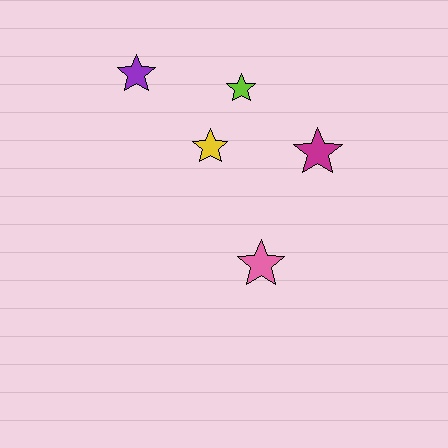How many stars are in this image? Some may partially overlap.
There are 5 stars.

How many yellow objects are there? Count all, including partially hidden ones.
There is 1 yellow object.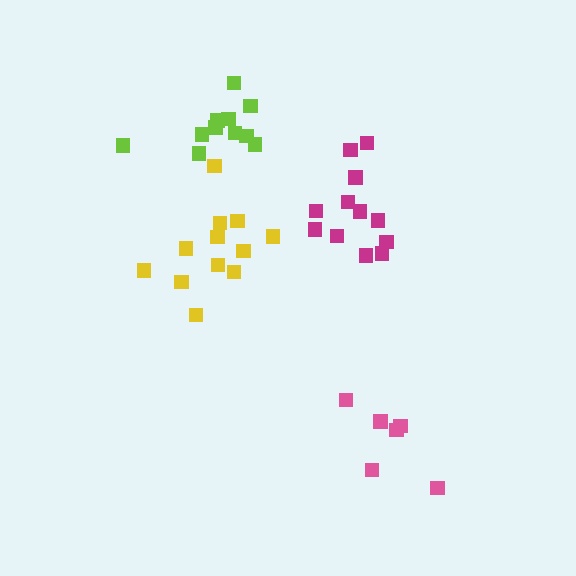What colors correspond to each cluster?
The clusters are colored: magenta, pink, lime, yellow.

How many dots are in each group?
Group 1: 12 dots, Group 2: 6 dots, Group 3: 11 dots, Group 4: 12 dots (41 total).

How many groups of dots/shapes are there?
There are 4 groups.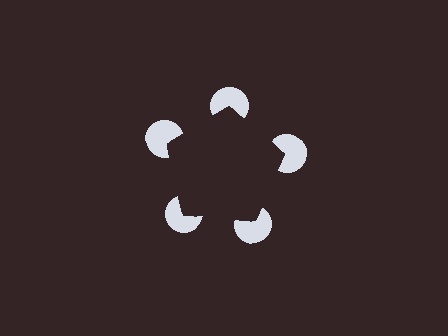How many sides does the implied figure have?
5 sides.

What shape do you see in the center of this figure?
An illusory pentagon — its edges are inferred from the aligned wedge cuts in the pac-man discs, not physically drawn.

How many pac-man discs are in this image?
There are 5 — one at each vertex of the illusory pentagon.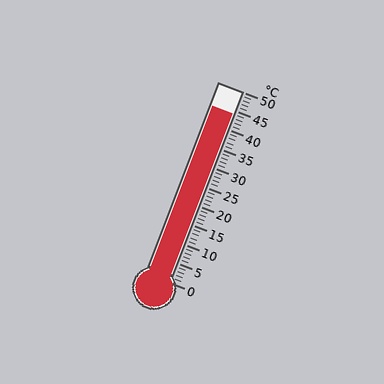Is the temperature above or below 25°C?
The temperature is above 25°C.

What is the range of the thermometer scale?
The thermometer scale ranges from 0°C to 50°C.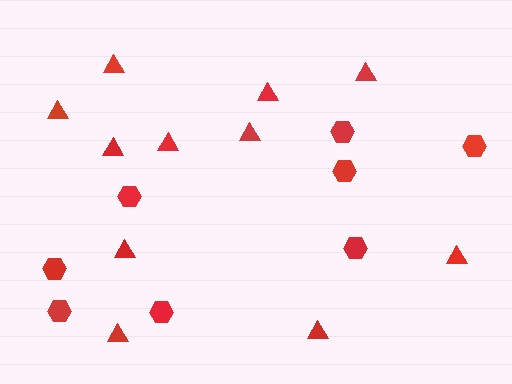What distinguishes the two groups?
There are 2 groups: one group of hexagons (8) and one group of triangles (11).